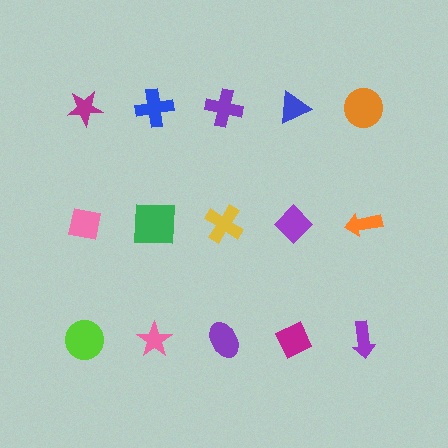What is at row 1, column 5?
An orange circle.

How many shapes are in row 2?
5 shapes.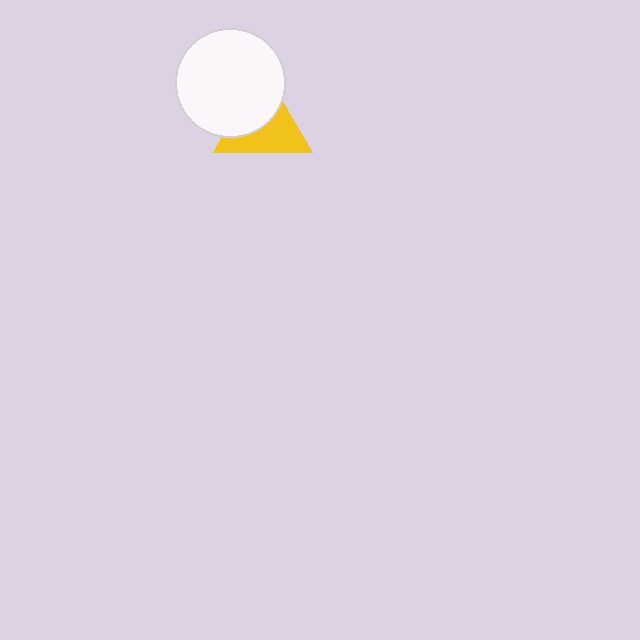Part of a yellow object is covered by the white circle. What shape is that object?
It is a triangle.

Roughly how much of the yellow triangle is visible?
About half of it is visible (roughly 54%).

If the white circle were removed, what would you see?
You would see the complete yellow triangle.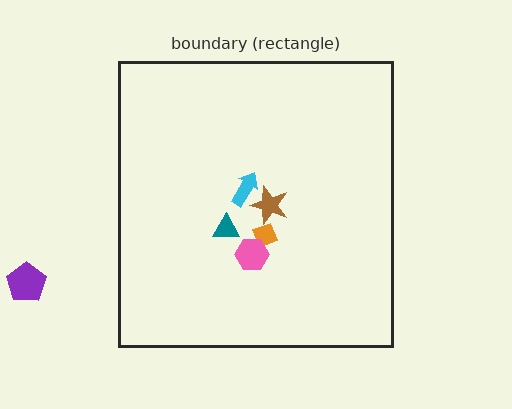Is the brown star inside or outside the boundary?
Inside.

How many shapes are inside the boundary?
5 inside, 1 outside.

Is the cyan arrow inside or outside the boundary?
Inside.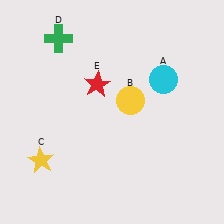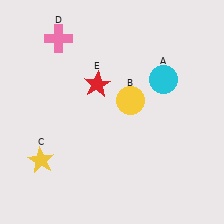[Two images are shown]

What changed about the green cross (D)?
In Image 1, D is green. In Image 2, it changed to pink.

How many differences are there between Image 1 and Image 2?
There is 1 difference between the two images.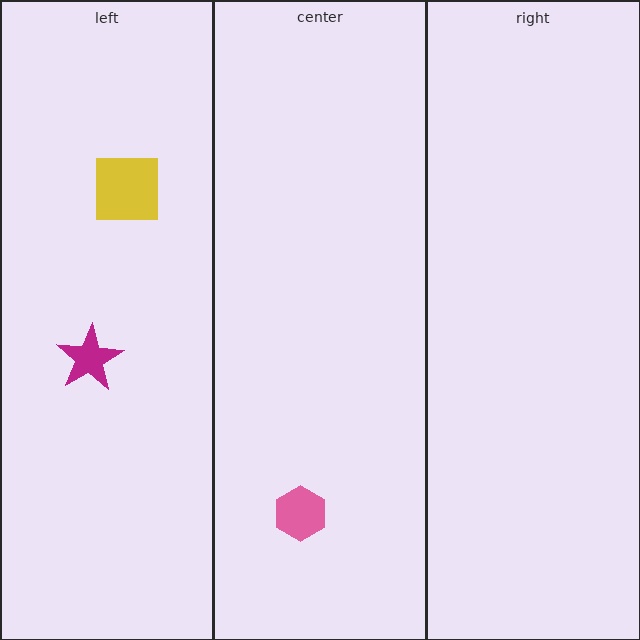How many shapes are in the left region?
2.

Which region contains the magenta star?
The left region.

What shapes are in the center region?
The pink hexagon.